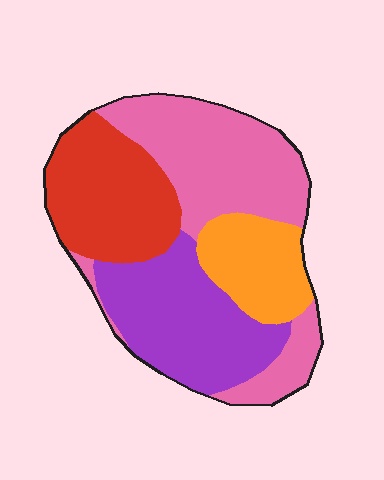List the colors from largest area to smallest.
From largest to smallest: pink, purple, red, orange.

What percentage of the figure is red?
Red covers 23% of the figure.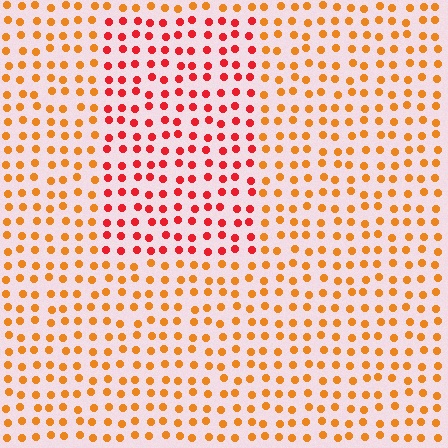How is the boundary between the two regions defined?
The boundary is defined purely by a slight shift in hue (about 35 degrees). Spacing, size, and orientation are identical on both sides.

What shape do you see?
I see a rectangle.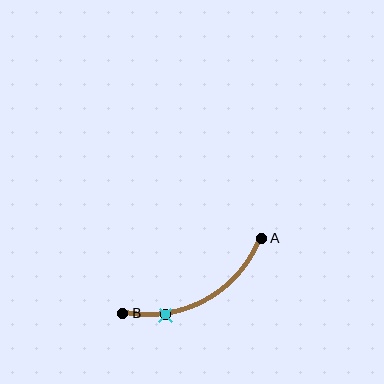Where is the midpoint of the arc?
The arc midpoint is the point on the curve farthest from the straight line joining A and B. It sits below that line.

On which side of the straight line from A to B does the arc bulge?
The arc bulges below the straight line connecting A and B.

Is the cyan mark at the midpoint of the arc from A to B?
No. The cyan mark lies on the arc but is closer to endpoint B. The arc midpoint would be at the point on the curve equidistant along the arc from both A and B.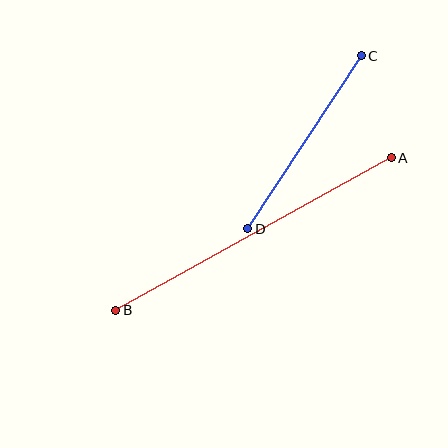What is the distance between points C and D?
The distance is approximately 207 pixels.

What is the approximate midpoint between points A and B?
The midpoint is at approximately (253, 234) pixels.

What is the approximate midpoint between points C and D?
The midpoint is at approximately (305, 142) pixels.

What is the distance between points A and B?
The distance is approximately 315 pixels.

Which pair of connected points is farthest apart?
Points A and B are farthest apart.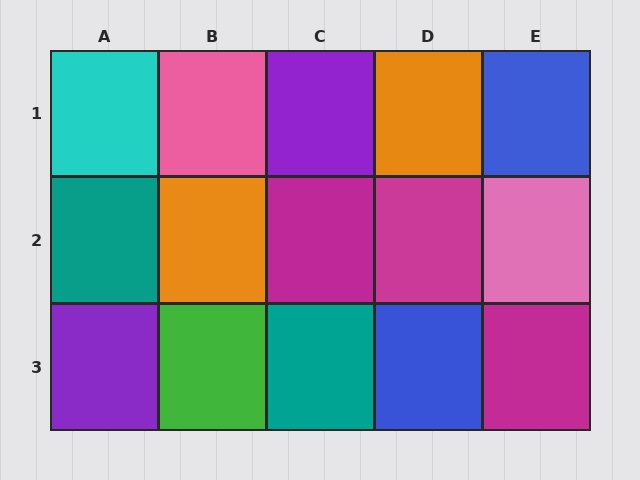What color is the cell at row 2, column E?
Pink.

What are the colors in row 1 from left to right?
Cyan, pink, purple, orange, blue.